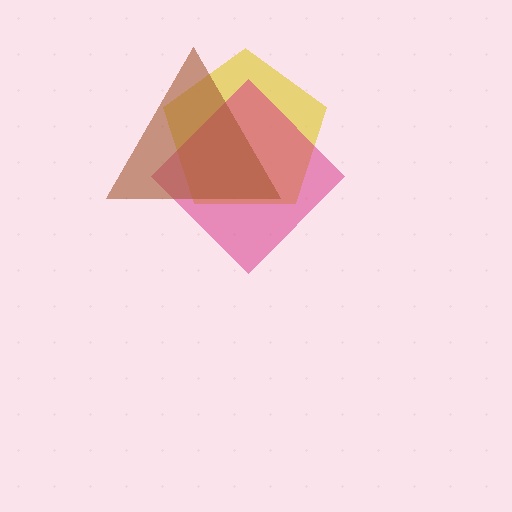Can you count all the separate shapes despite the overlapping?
Yes, there are 3 separate shapes.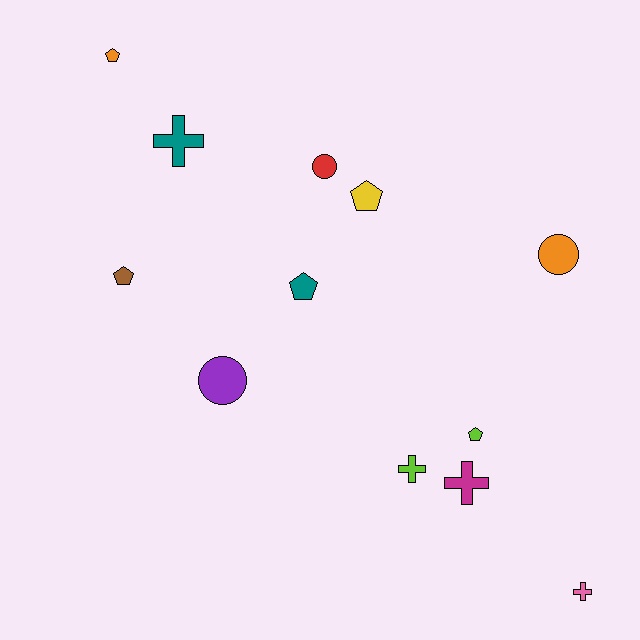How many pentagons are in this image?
There are 5 pentagons.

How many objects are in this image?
There are 12 objects.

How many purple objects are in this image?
There is 1 purple object.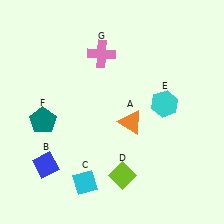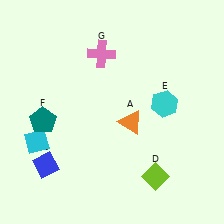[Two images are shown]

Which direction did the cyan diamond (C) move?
The cyan diamond (C) moved left.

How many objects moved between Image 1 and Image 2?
2 objects moved between the two images.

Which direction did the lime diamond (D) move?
The lime diamond (D) moved right.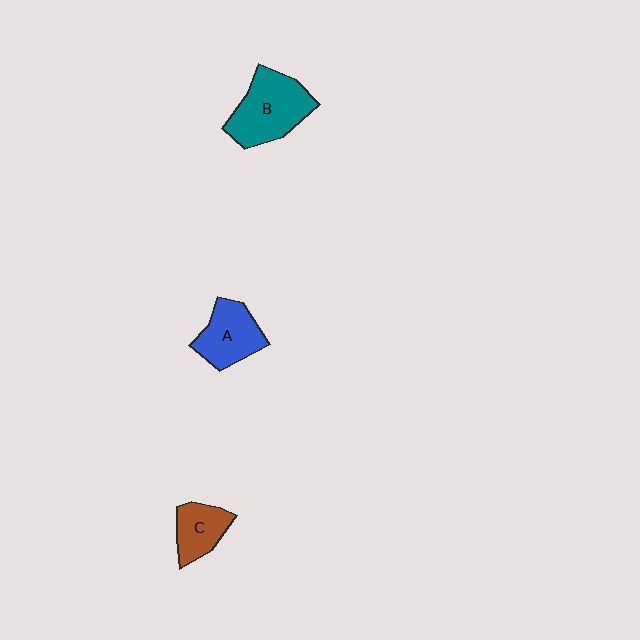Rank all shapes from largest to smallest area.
From largest to smallest: B (teal), A (blue), C (brown).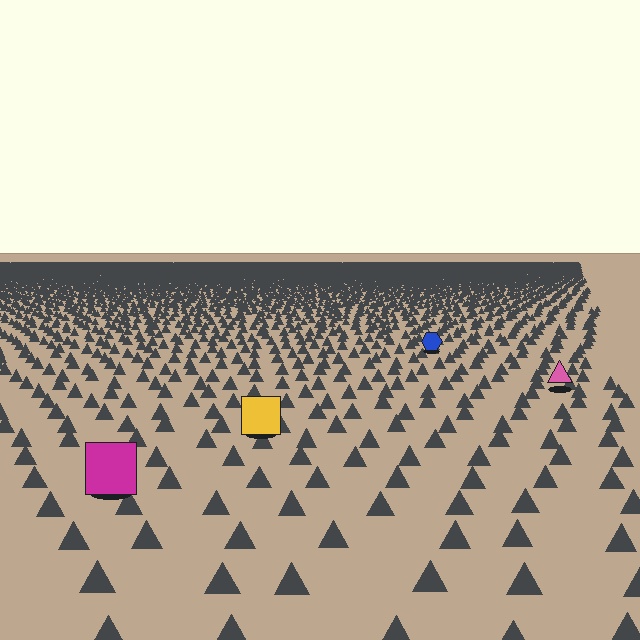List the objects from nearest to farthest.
From nearest to farthest: the magenta square, the yellow square, the pink triangle, the blue hexagon.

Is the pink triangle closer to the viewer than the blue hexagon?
Yes. The pink triangle is closer — you can tell from the texture gradient: the ground texture is coarser near it.